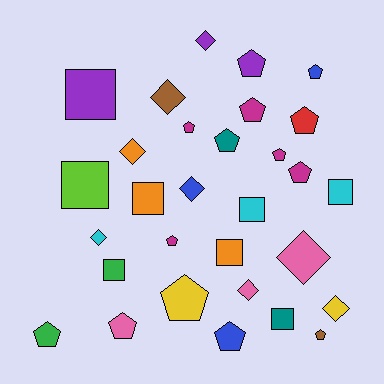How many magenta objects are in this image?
There are 5 magenta objects.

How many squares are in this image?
There are 8 squares.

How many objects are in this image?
There are 30 objects.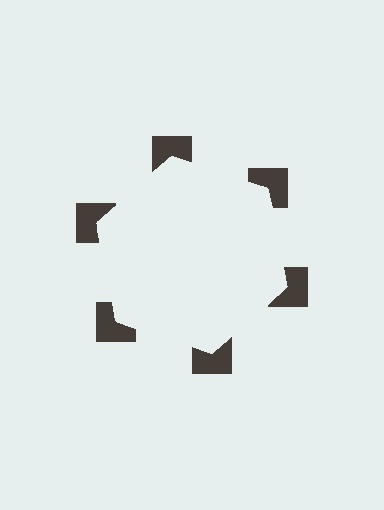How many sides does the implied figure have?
6 sides.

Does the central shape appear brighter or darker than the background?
It typically appears slightly brighter than the background, even though no actual brightness change is drawn.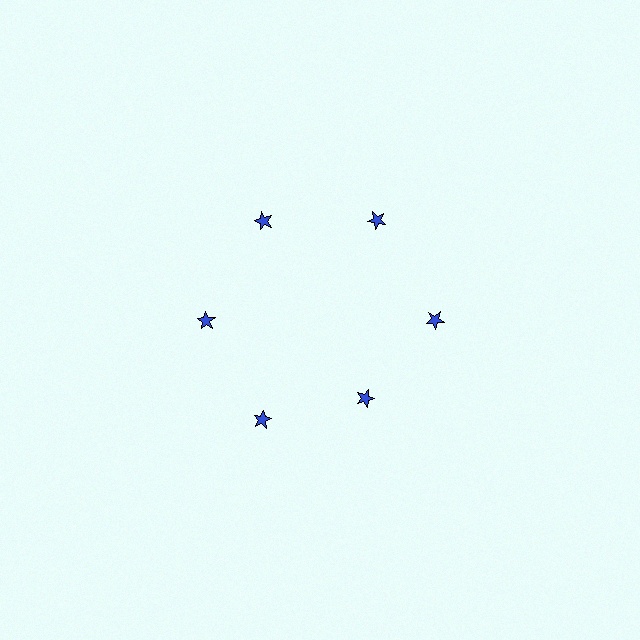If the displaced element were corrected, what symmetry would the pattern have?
It would have 6-fold rotational symmetry — the pattern would map onto itself every 60 degrees.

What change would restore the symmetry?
The symmetry would be restored by moving it outward, back onto the ring so that all 6 stars sit at equal angles and equal distance from the center.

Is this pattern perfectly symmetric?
No. The 6 blue stars are arranged in a ring, but one element near the 5 o'clock position is pulled inward toward the center, breaking the 6-fold rotational symmetry.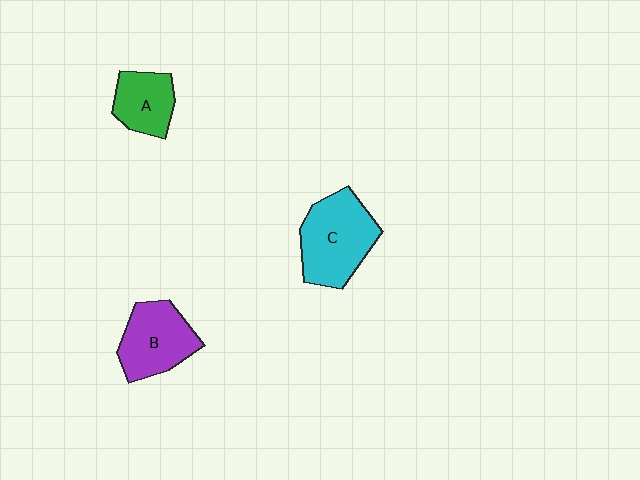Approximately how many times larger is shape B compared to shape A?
Approximately 1.4 times.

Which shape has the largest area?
Shape C (cyan).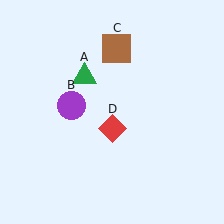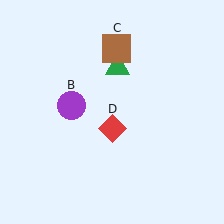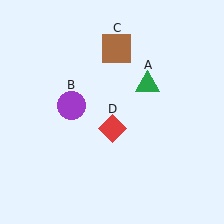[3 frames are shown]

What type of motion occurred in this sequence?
The green triangle (object A) rotated clockwise around the center of the scene.